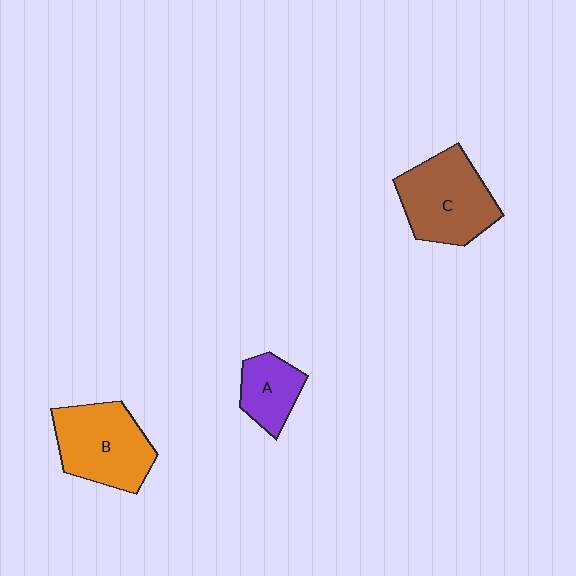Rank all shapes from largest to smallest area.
From largest to smallest: C (brown), B (orange), A (purple).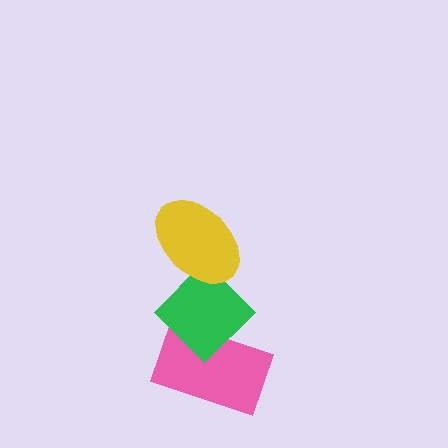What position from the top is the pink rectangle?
The pink rectangle is 3rd from the top.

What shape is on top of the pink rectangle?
The green diamond is on top of the pink rectangle.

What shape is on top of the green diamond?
The yellow ellipse is on top of the green diamond.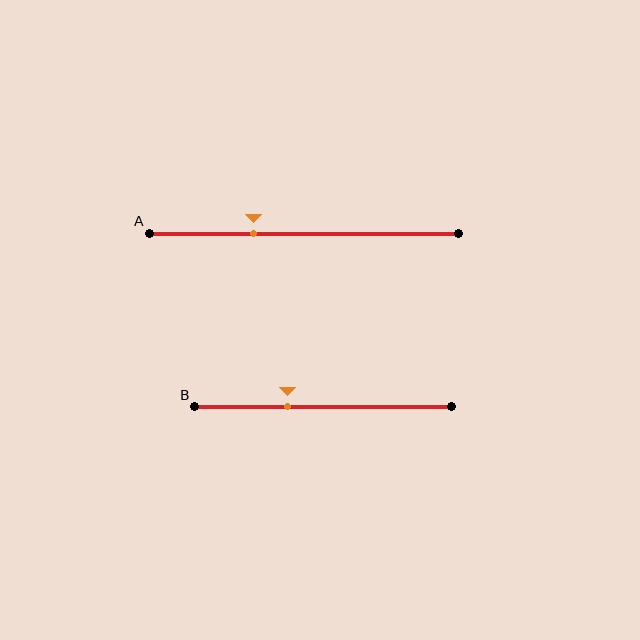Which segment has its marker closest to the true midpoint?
Segment B has its marker closest to the true midpoint.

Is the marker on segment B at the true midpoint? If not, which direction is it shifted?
No, the marker on segment B is shifted to the left by about 14% of the segment length.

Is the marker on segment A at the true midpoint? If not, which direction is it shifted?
No, the marker on segment A is shifted to the left by about 16% of the segment length.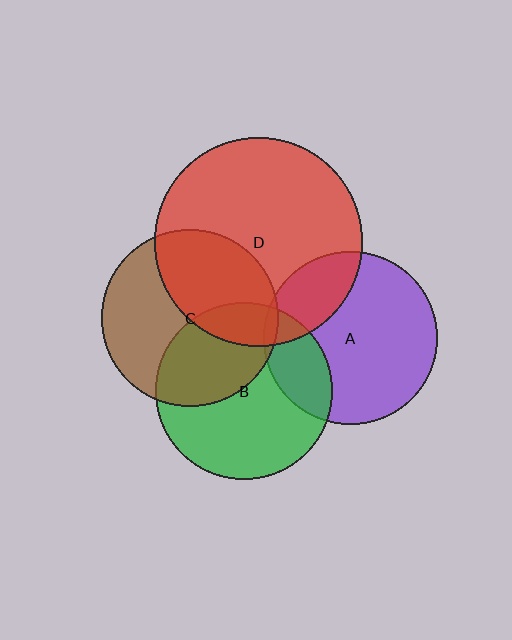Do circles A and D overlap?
Yes.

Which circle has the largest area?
Circle D (red).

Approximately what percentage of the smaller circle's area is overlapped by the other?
Approximately 25%.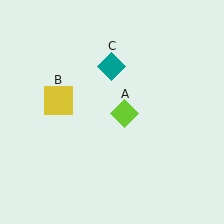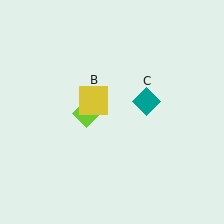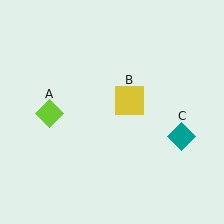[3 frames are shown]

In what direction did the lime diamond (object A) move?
The lime diamond (object A) moved left.